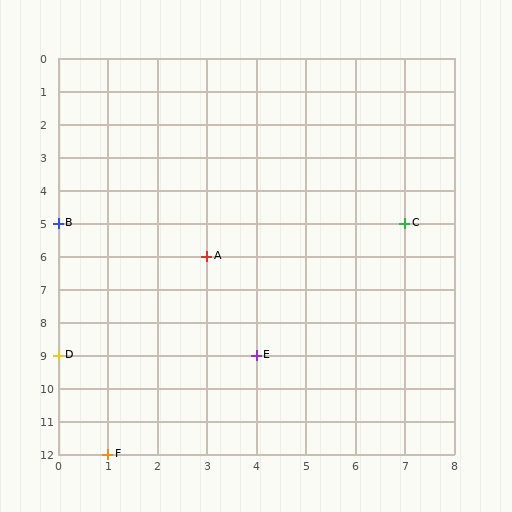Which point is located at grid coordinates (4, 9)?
Point E is at (4, 9).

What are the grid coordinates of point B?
Point B is at grid coordinates (0, 5).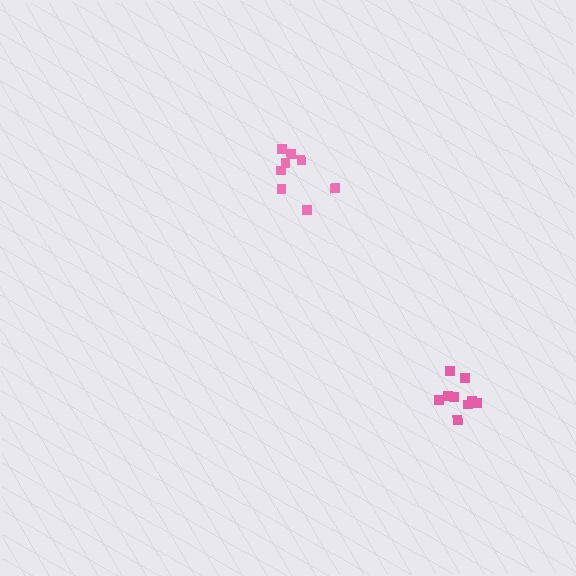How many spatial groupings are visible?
There are 2 spatial groupings.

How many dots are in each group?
Group 1: 8 dots, Group 2: 10 dots (18 total).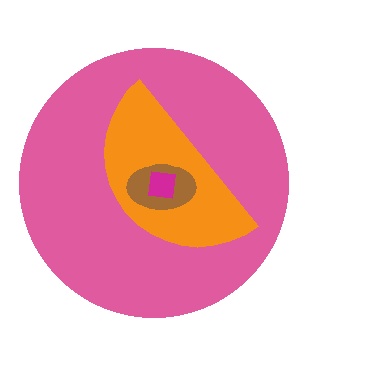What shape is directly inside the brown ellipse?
The magenta square.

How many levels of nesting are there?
4.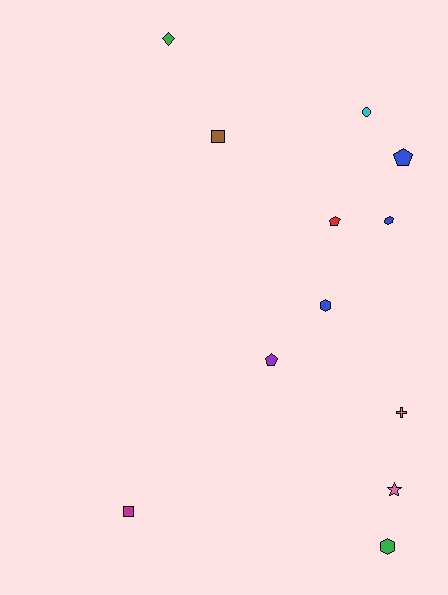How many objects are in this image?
There are 12 objects.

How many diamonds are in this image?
There is 1 diamond.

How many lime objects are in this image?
There are no lime objects.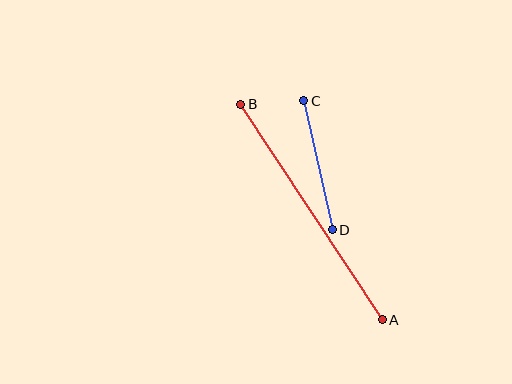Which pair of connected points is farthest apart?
Points A and B are farthest apart.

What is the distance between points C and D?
The distance is approximately 132 pixels.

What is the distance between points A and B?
The distance is approximately 258 pixels.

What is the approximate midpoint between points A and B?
The midpoint is at approximately (311, 212) pixels.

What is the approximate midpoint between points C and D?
The midpoint is at approximately (318, 165) pixels.